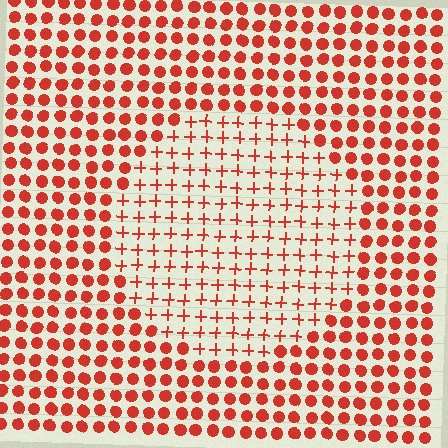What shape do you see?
I see a circle.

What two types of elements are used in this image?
The image uses plus signs inside the circle region and circles outside it.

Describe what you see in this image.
The image is filled with small red elements arranged in a uniform grid. A circle-shaped region contains plus signs, while the surrounding area contains circles. The boundary is defined purely by the change in element shape.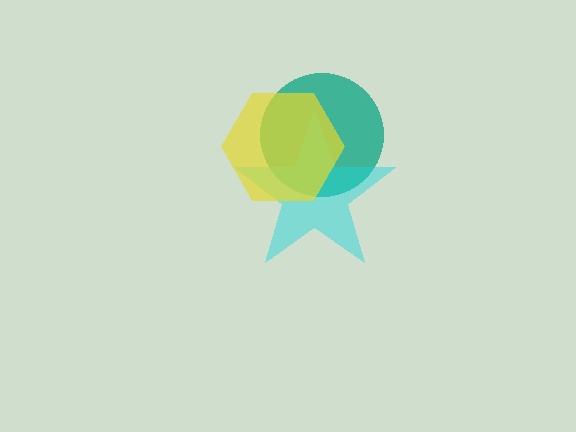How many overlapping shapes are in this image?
There are 3 overlapping shapes in the image.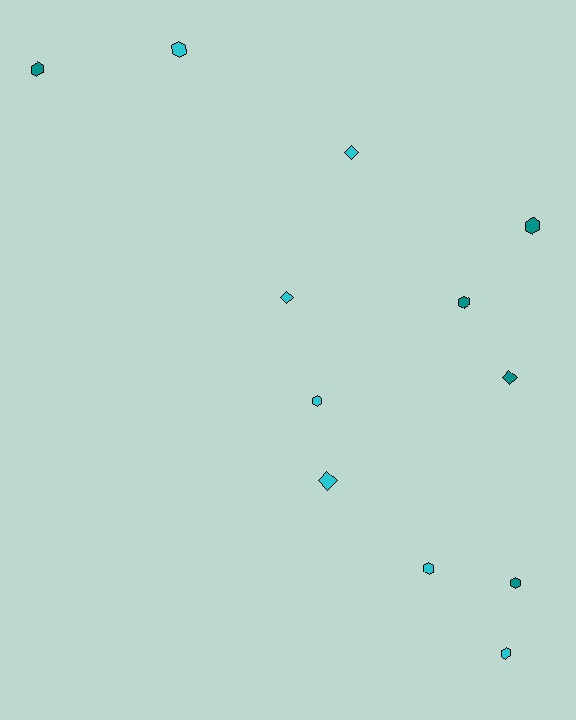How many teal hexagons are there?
There are 4 teal hexagons.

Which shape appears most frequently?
Hexagon, with 8 objects.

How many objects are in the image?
There are 12 objects.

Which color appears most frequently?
Cyan, with 7 objects.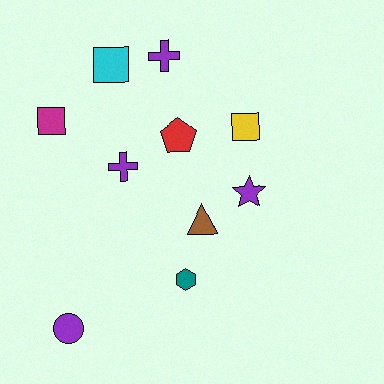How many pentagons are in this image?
There is 1 pentagon.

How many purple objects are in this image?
There are 4 purple objects.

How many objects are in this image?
There are 10 objects.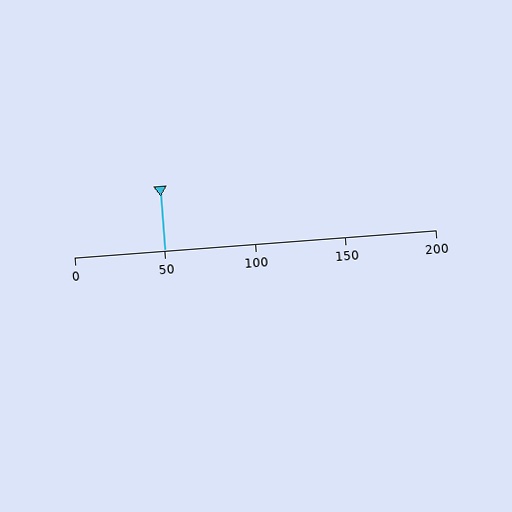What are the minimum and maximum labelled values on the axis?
The axis runs from 0 to 200.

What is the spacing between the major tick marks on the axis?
The major ticks are spaced 50 apart.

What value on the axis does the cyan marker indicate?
The marker indicates approximately 50.